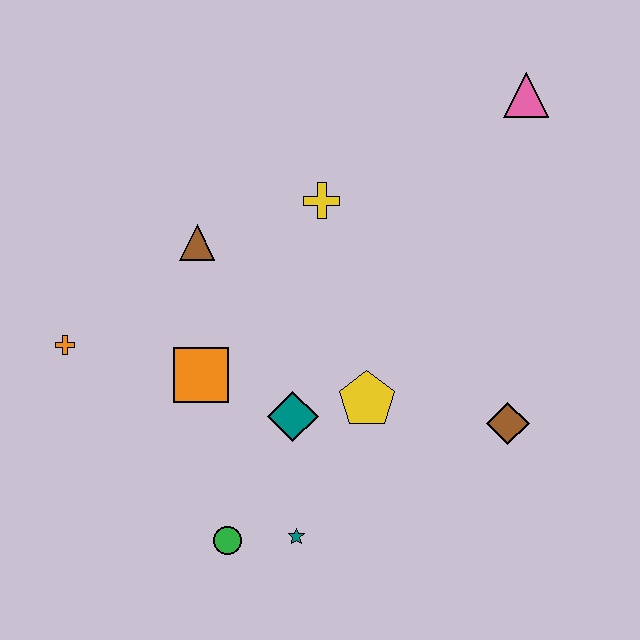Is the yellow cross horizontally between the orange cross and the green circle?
No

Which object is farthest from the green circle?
The pink triangle is farthest from the green circle.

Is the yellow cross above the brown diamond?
Yes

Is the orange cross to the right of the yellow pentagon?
No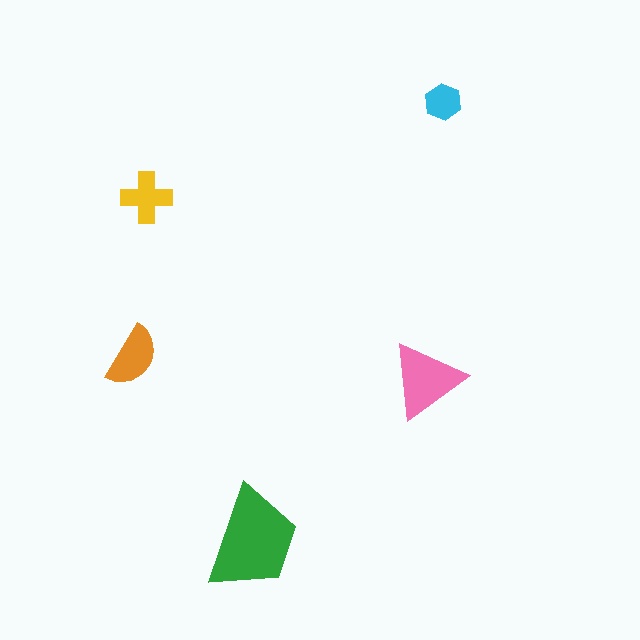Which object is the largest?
The green trapezoid.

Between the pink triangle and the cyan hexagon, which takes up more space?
The pink triangle.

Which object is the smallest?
The cyan hexagon.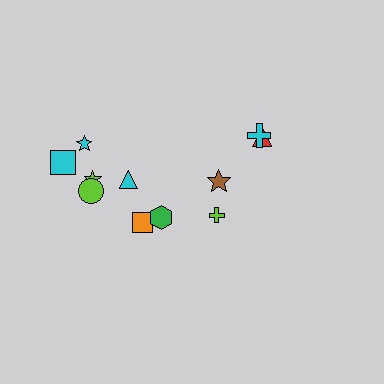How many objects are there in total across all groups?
There are 11 objects.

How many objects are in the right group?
There are 3 objects.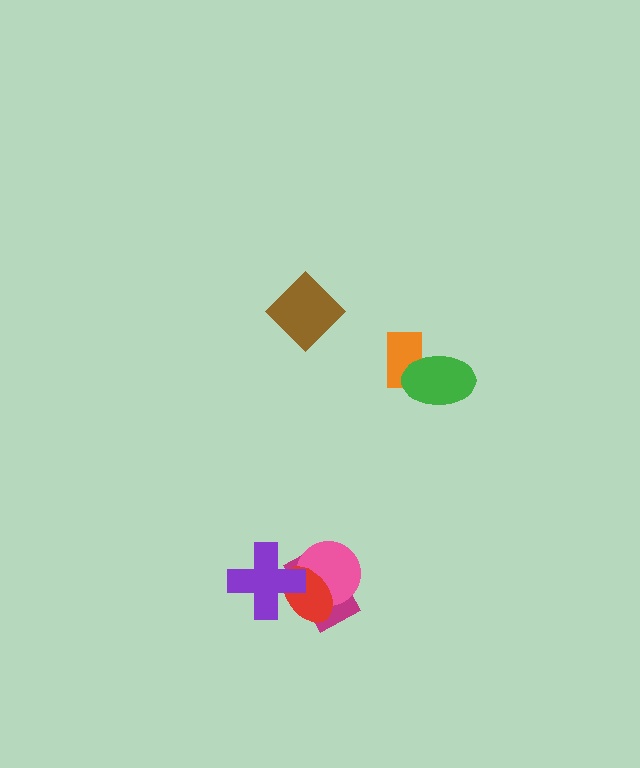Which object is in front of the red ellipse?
The purple cross is in front of the red ellipse.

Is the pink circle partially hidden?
Yes, it is partially covered by another shape.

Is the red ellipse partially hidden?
Yes, it is partially covered by another shape.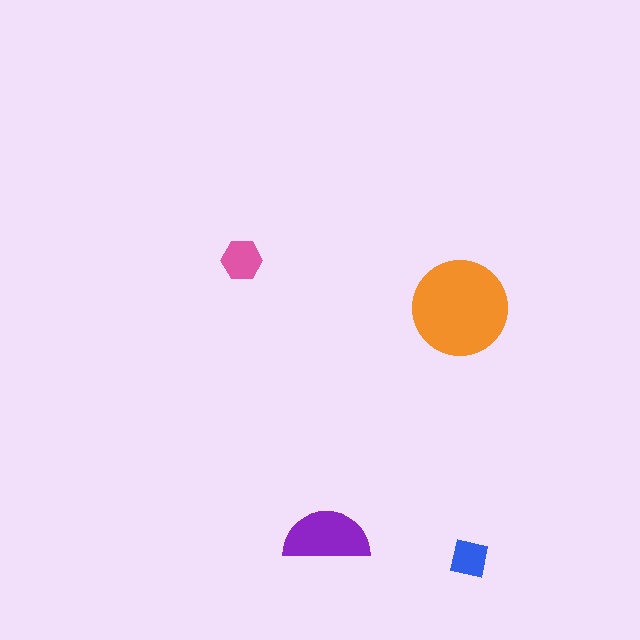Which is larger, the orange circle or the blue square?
The orange circle.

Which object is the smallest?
The blue square.